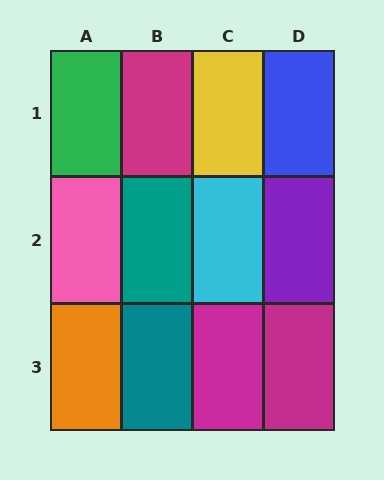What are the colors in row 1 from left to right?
Green, magenta, yellow, blue.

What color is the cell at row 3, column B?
Teal.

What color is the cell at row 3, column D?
Magenta.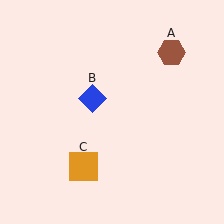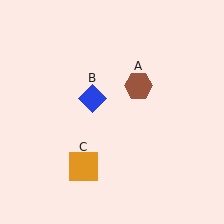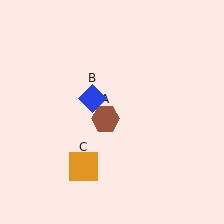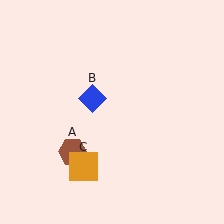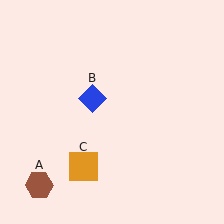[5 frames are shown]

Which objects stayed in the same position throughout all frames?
Blue diamond (object B) and orange square (object C) remained stationary.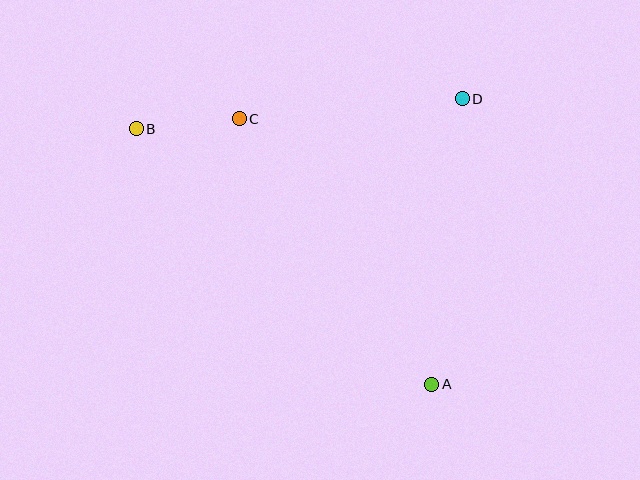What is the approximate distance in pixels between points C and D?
The distance between C and D is approximately 224 pixels.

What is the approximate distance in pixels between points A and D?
The distance between A and D is approximately 287 pixels.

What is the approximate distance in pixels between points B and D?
The distance between B and D is approximately 327 pixels.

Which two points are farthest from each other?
Points A and B are farthest from each other.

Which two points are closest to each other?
Points B and C are closest to each other.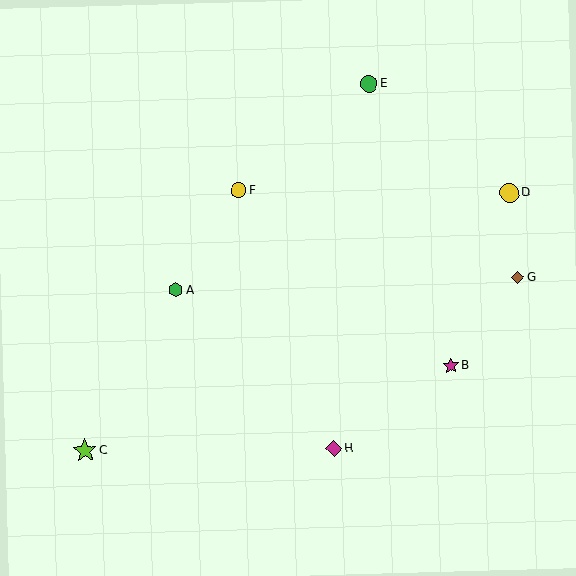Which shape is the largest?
The lime star (labeled C) is the largest.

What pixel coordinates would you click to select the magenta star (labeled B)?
Click at (451, 365) to select the magenta star B.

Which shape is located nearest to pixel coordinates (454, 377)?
The magenta star (labeled B) at (451, 365) is nearest to that location.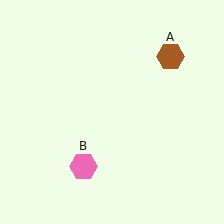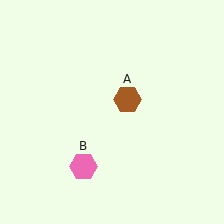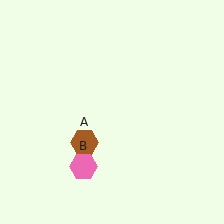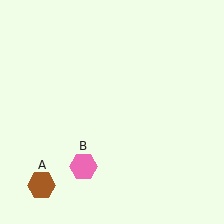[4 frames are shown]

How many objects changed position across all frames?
1 object changed position: brown hexagon (object A).